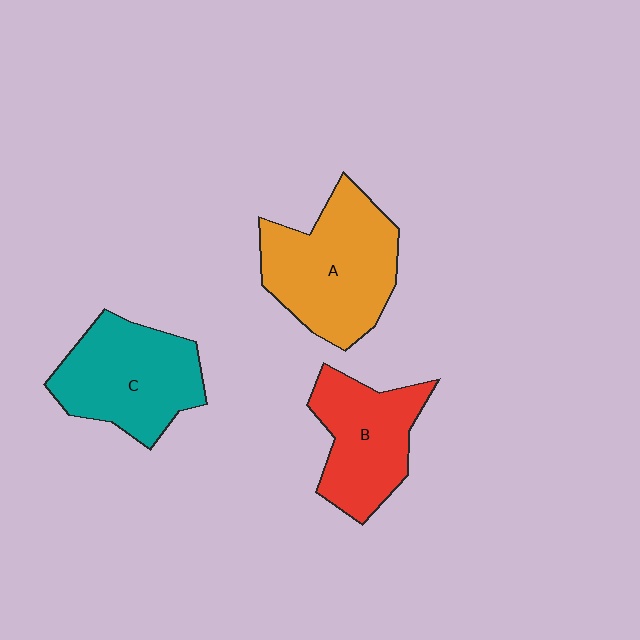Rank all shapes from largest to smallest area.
From largest to smallest: A (orange), C (teal), B (red).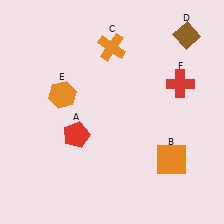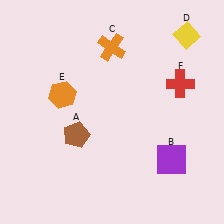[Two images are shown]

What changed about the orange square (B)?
In Image 1, B is orange. In Image 2, it changed to purple.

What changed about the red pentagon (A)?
In Image 1, A is red. In Image 2, it changed to brown.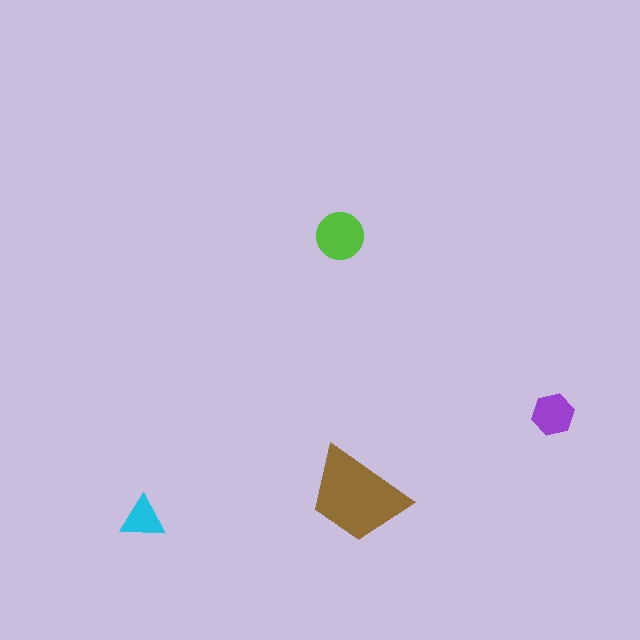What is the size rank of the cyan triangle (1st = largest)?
4th.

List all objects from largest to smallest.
The brown trapezoid, the lime circle, the purple hexagon, the cyan triangle.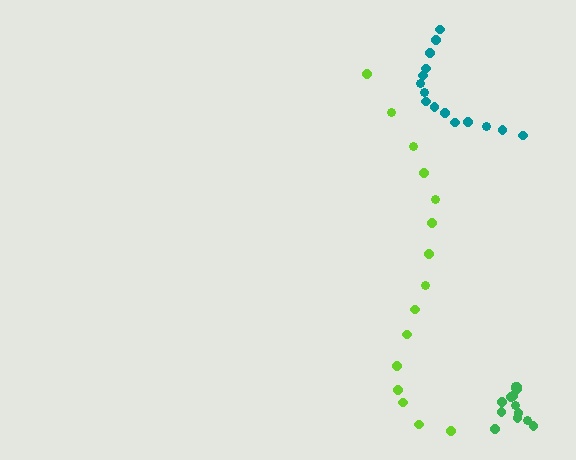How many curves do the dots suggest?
There are 3 distinct paths.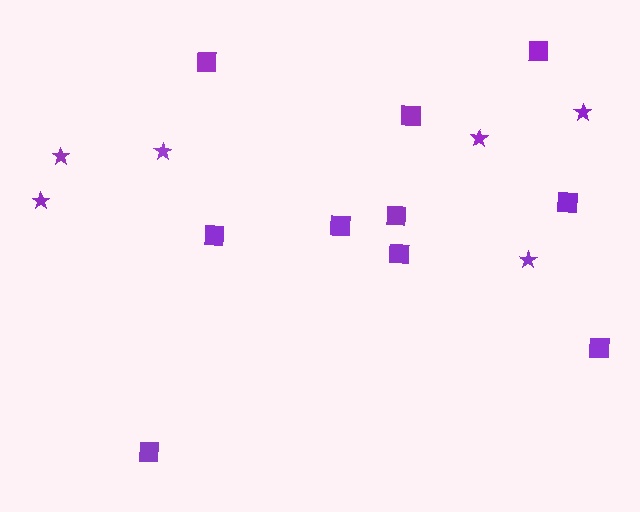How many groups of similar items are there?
There are 2 groups: one group of stars (6) and one group of squares (10).